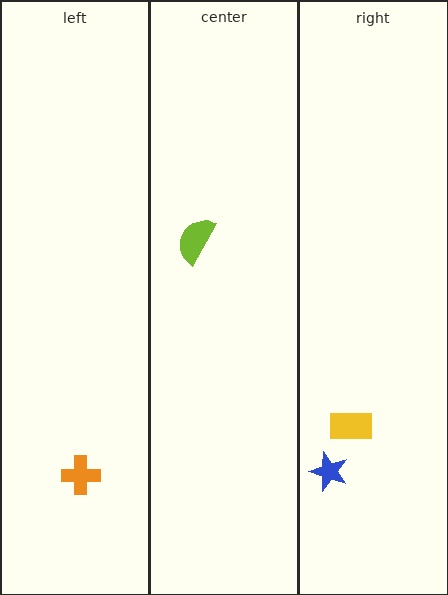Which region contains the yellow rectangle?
The right region.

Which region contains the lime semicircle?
The center region.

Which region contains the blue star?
The right region.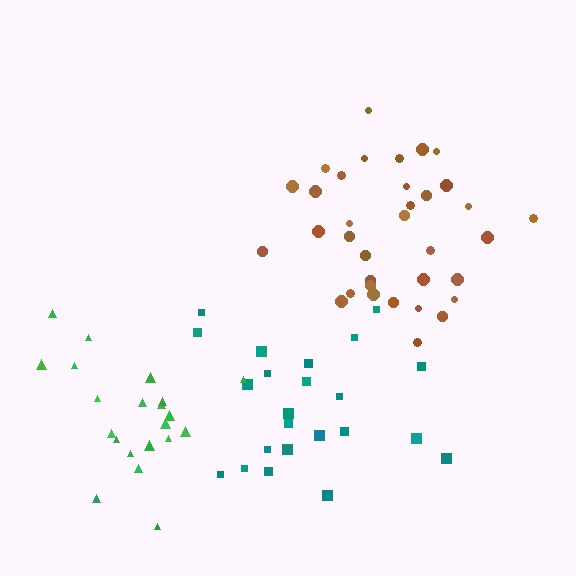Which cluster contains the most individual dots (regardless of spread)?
Brown (35).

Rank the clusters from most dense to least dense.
brown, green, teal.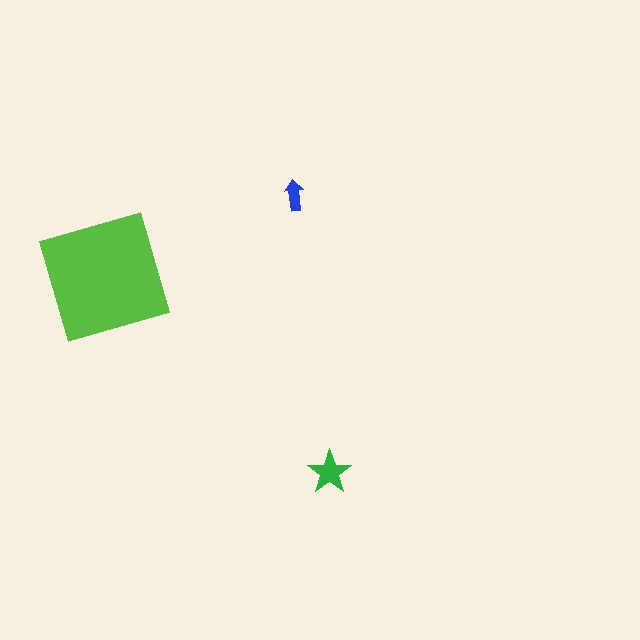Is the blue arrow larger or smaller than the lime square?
Smaller.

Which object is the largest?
The lime square.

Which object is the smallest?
The blue arrow.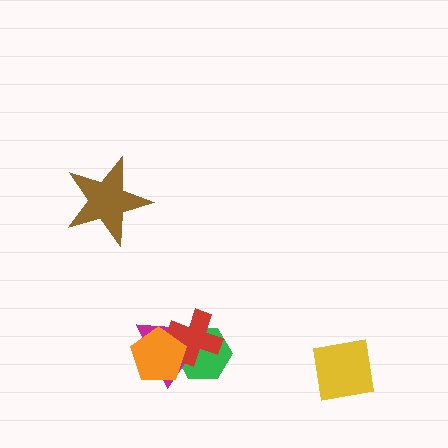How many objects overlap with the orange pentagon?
3 objects overlap with the orange pentagon.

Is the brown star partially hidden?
No, no other shape covers it.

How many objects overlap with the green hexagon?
3 objects overlap with the green hexagon.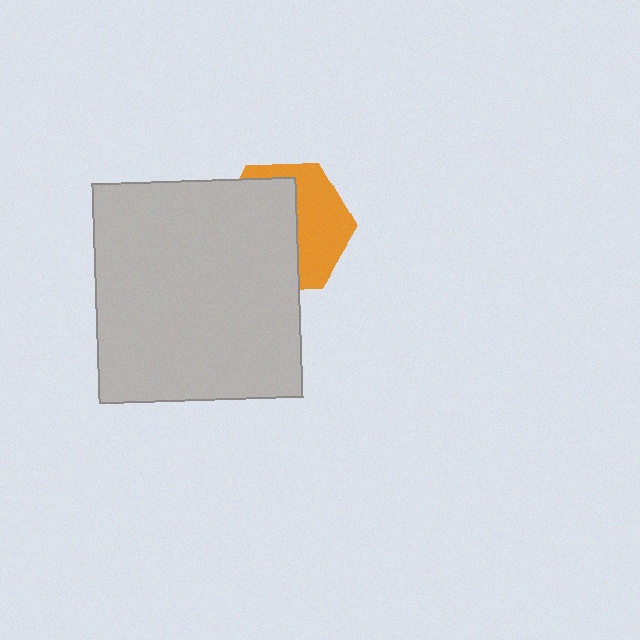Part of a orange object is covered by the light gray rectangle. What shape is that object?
It is a hexagon.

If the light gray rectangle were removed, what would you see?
You would see the complete orange hexagon.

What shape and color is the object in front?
The object in front is a light gray rectangle.